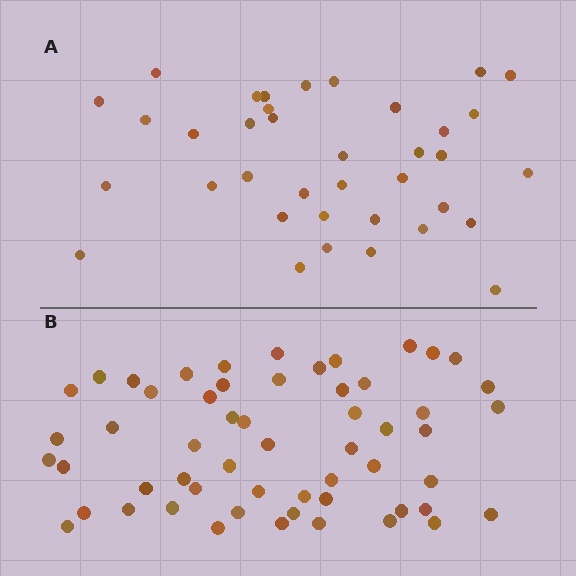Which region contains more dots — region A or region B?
Region B (the bottom region) has more dots.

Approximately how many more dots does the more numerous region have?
Region B has approximately 20 more dots than region A.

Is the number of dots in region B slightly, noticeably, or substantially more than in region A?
Region B has substantially more. The ratio is roughly 1.5 to 1.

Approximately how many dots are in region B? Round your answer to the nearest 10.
About 60 dots. (The exact count is 56, which rounds to 60.)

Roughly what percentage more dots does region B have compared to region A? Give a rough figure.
About 50% more.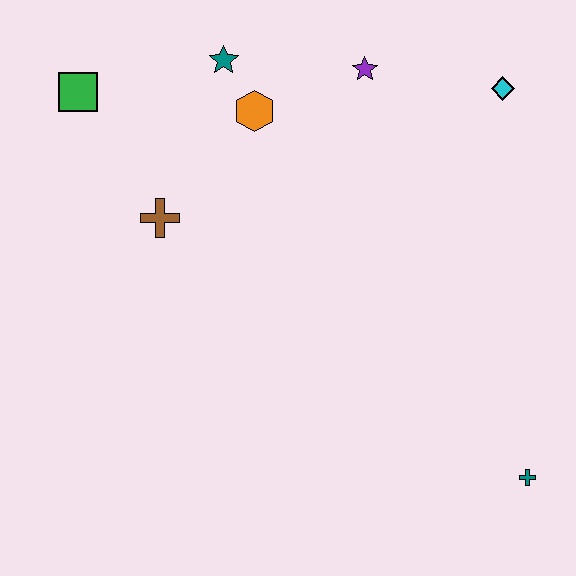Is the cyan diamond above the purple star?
No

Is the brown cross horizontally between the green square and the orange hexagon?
Yes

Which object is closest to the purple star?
The orange hexagon is closest to the purple star.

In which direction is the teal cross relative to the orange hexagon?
The teal cross is below the orange hexagon.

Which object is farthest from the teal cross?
The green square is farthest from the teal cross.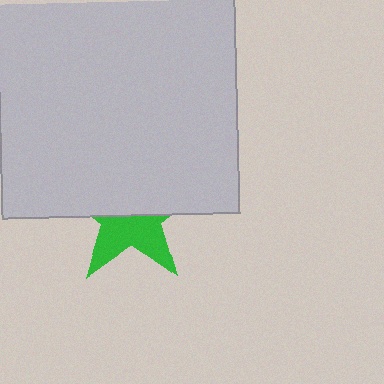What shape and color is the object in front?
The object in front is a light gray square.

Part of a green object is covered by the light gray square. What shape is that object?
It is a star.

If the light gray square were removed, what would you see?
You would see the complete green star.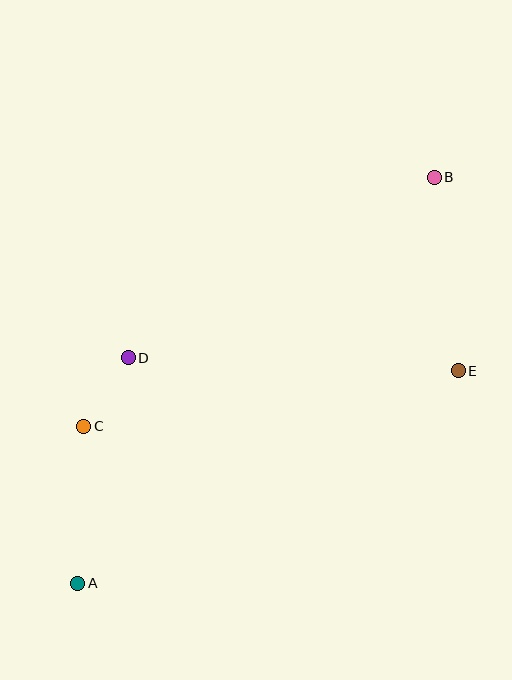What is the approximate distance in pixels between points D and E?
The distance between D and E is approximately 330 pixels.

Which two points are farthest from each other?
Points A and B are farthest from each other.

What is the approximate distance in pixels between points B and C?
The distance between B and C is approximately 430 pixels.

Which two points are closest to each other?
Points C and D are closest to each other.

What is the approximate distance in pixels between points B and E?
The distance between B and E is approximately 195 pixels.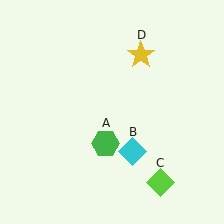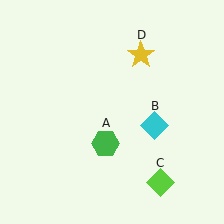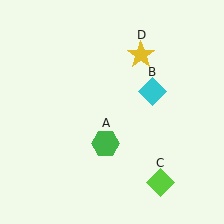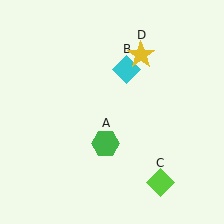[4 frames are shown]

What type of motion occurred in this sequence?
The cyan diamond (object B) rotated counterclockwise around the center of the scene.